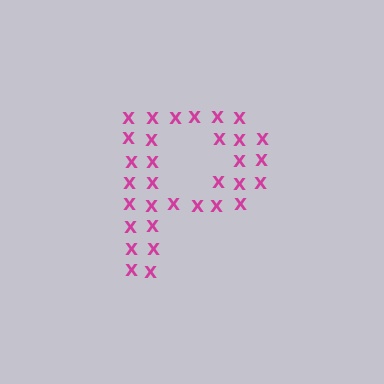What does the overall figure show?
The overall figure shows the letter P.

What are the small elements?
The small elements are letter X's.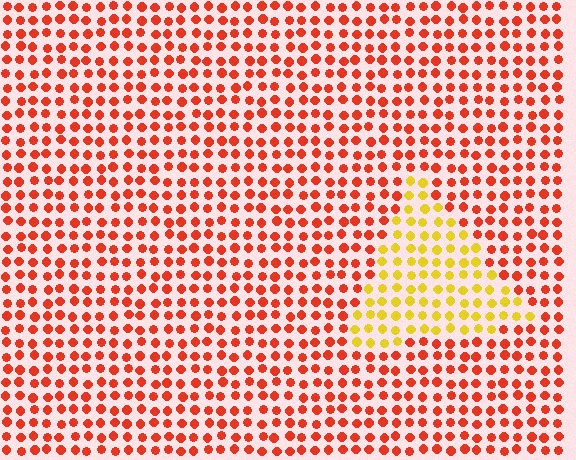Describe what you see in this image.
The image is filled with small red elements in a uniform arrangement. A triangle-shaped region is visible where the elements are tinted to a slightly different hue, forming a subtle color boundary.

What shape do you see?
I see a triangle.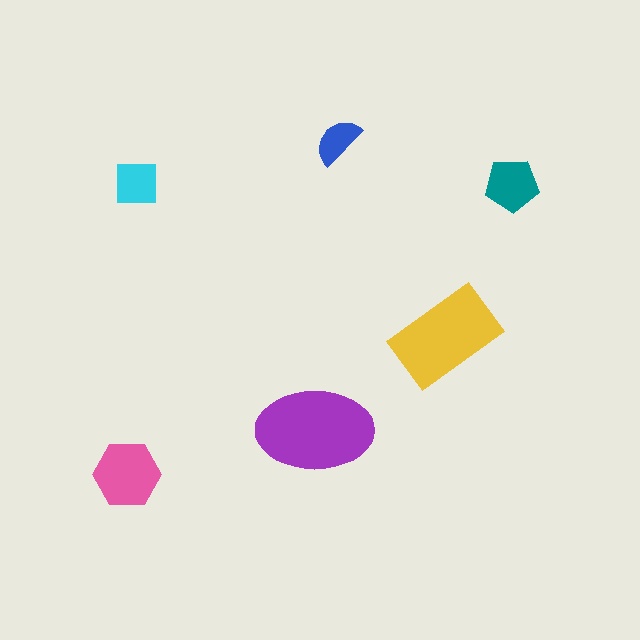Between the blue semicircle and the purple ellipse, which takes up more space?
The purple ellipse.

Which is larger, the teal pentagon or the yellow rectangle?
The yellow rectangle.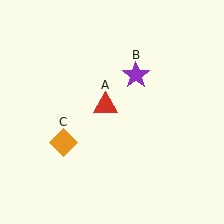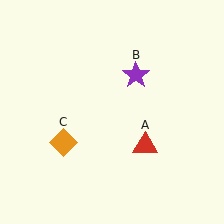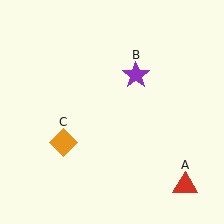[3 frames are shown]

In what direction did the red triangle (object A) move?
The red triangle (object A) moved down and to the right.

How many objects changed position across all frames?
1 object changed position: red triangle (object A).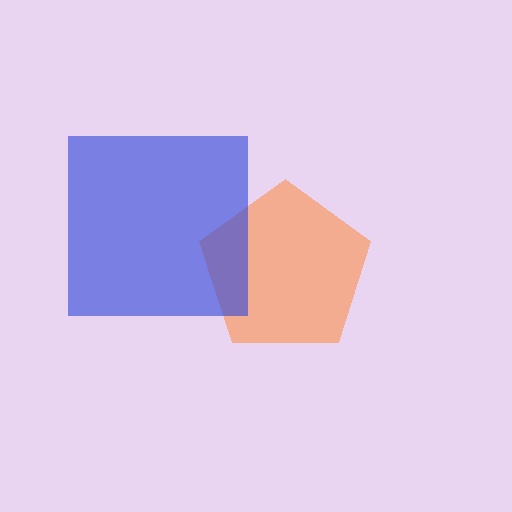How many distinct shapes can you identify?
There are 2 distinct shapes: an orange pentagon, a blue square.